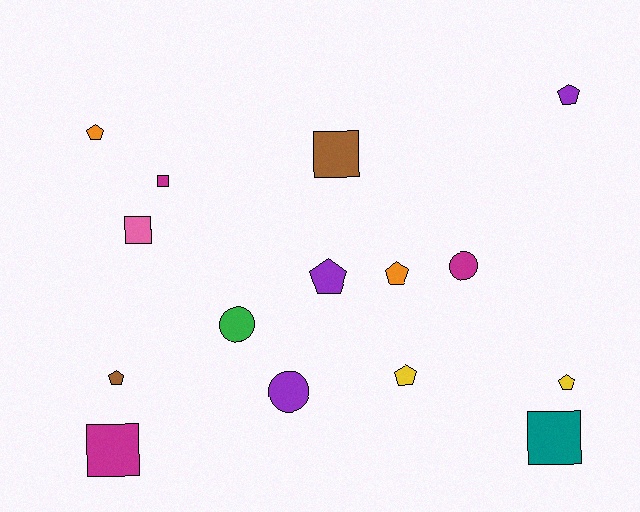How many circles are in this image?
There are 3 circles.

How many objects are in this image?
There are 15 objects.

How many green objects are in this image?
There is 1 green object.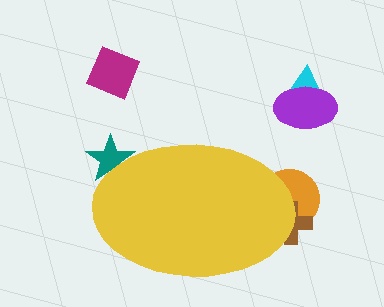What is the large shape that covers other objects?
A yellow ellipse.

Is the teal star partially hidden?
Yes, the teal star is partially hidden behind the yellow ellipse.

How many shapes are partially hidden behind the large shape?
3 shapes are partially hidden.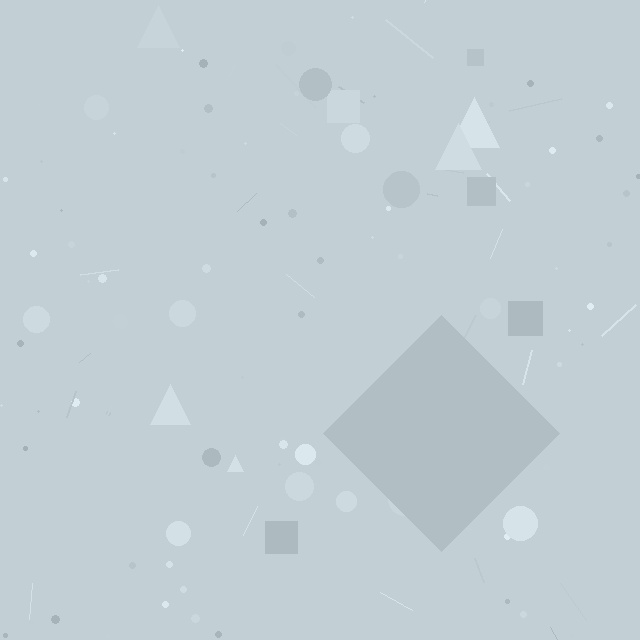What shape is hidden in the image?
A diamond is hidden in the image.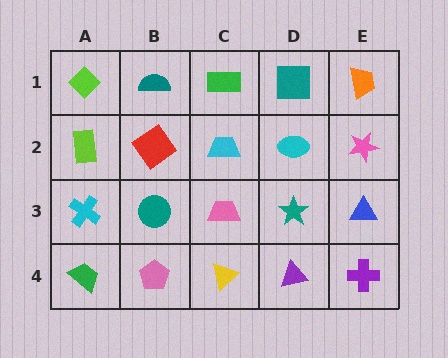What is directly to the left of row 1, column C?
A teal semicircle.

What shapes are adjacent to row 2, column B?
A teal semicircle (row 1, column B), a teal circle (row 3, column B), a lime rectangle (row 2, column A), a cyan trapezoid (row 2, column C).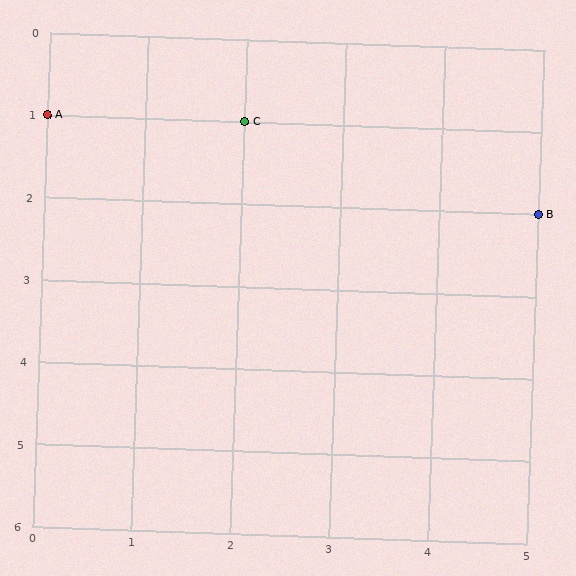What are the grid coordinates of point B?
Point B is at grid coordinates (5, 2).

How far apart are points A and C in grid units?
Points A and C are 2 columns apart.